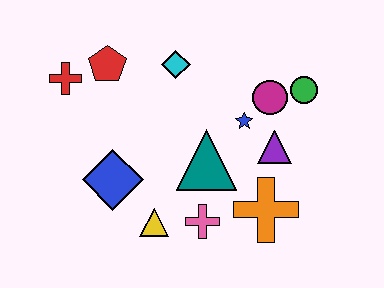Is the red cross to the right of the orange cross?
No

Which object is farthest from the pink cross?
The red cross is farthest from the pink cross.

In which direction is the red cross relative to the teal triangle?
The red cross is to the left of the teal triangle.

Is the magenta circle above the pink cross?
Yes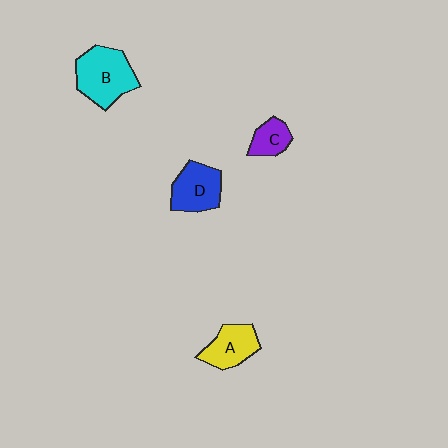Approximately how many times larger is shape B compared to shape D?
Approximately 1.3 times.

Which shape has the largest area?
Shape B (cyan).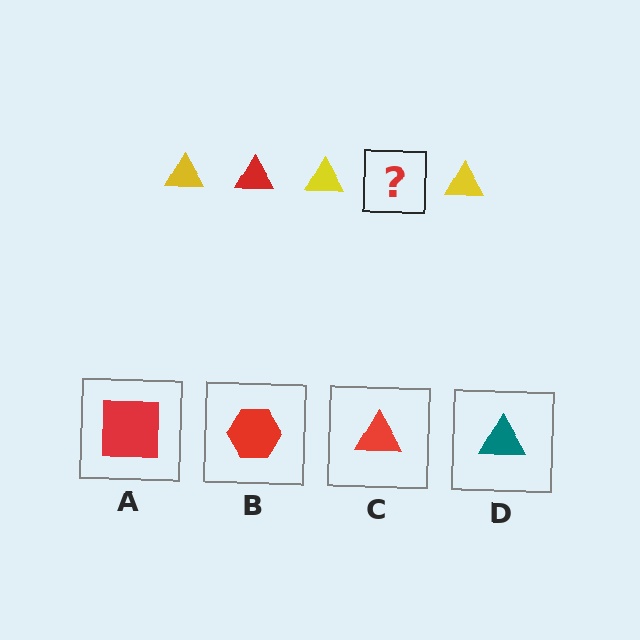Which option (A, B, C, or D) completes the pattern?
C.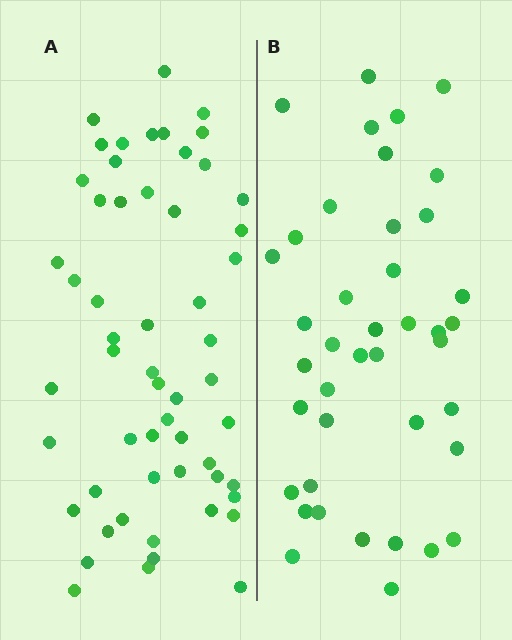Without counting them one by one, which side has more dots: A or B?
Region A (the left region) has more dots.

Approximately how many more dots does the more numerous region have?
Region A has approximately 15 more dots than region B.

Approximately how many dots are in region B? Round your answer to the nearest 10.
About 40 dots. (The exact count is 41, which rounds to 40.)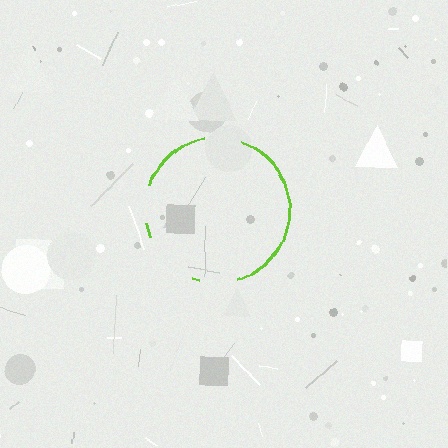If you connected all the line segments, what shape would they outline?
They would outline a circle.